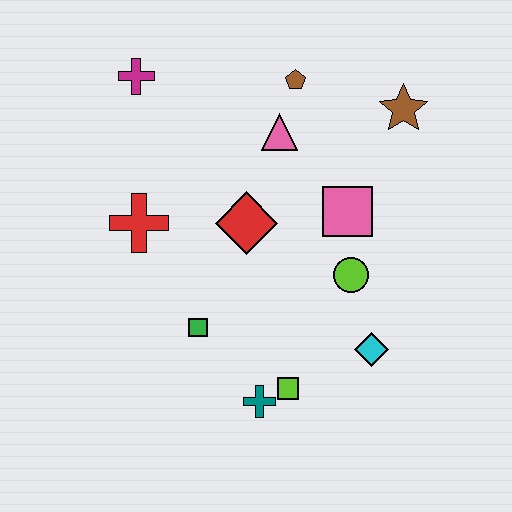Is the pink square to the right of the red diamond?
Yes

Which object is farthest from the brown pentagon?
The teal cross is farthest from the brown pentagon.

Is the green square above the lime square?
Yes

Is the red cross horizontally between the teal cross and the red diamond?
No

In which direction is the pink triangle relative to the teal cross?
The pink triangle is above the teal cross.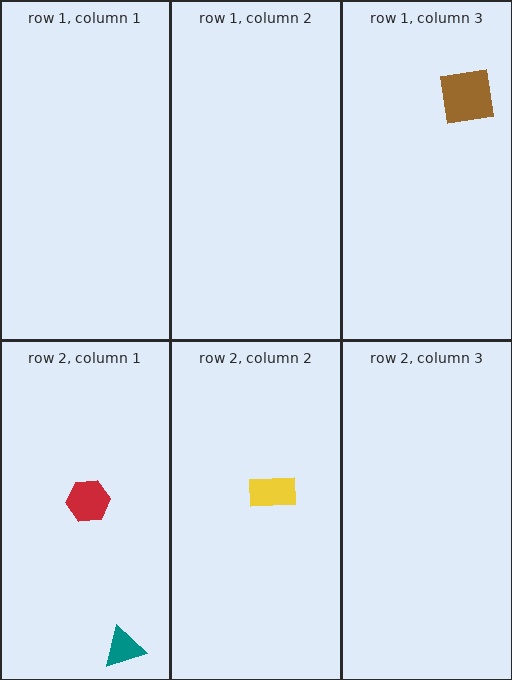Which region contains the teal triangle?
The row 2, column 1 region.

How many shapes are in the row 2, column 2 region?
1.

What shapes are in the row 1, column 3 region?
The brown square.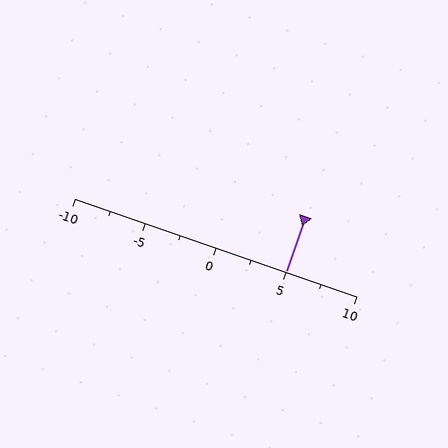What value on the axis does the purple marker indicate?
The marker indicates approximately 5.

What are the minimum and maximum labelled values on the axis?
The axis runs from -10 to 10.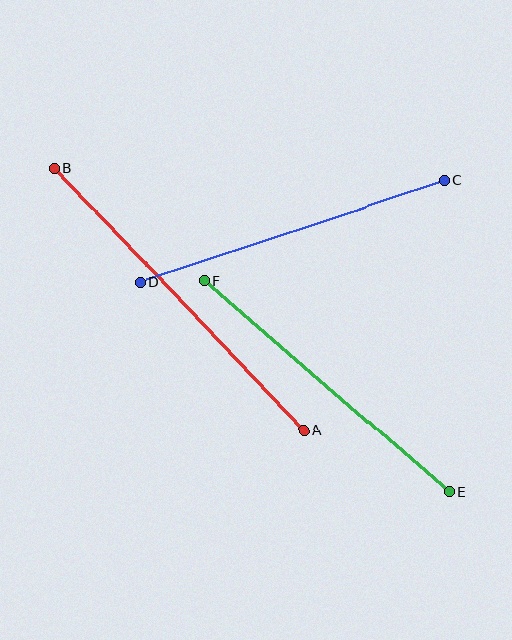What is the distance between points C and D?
The distance is approximately 321 pixels.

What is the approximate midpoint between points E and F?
The midpoint is at approximately (326, 387) pixels.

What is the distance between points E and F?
The distance is approximately 323 pixels.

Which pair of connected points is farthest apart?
Points A and B are farthest apart.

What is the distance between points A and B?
The distance is approximately 361 pixels.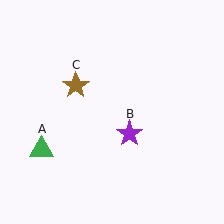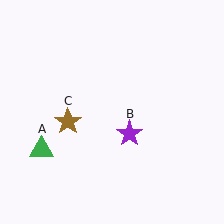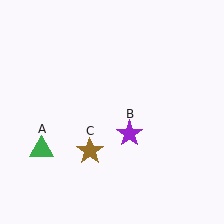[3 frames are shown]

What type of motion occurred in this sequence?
The brown star (object C) rotated counterclockwise around the center of the scene.